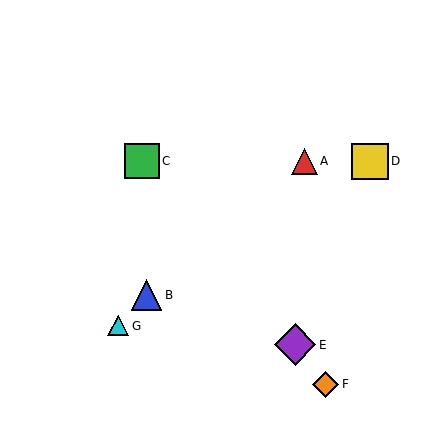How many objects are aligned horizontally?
3 objects (A, C, D) are aligned horizontally.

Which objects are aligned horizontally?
Objects A, C, D are aligned horizontally.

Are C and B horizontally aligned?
No, C is at y≈161 and B is at y≈295.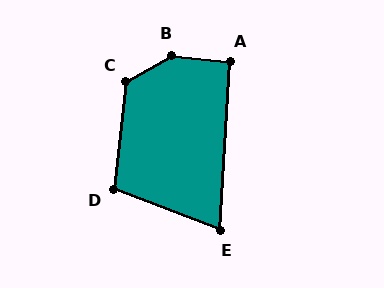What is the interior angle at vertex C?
Approximately 127 degrees (obtuse).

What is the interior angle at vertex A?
Approximately 92 degrees (approximately right).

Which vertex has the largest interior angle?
B, at approximately 144 degrees.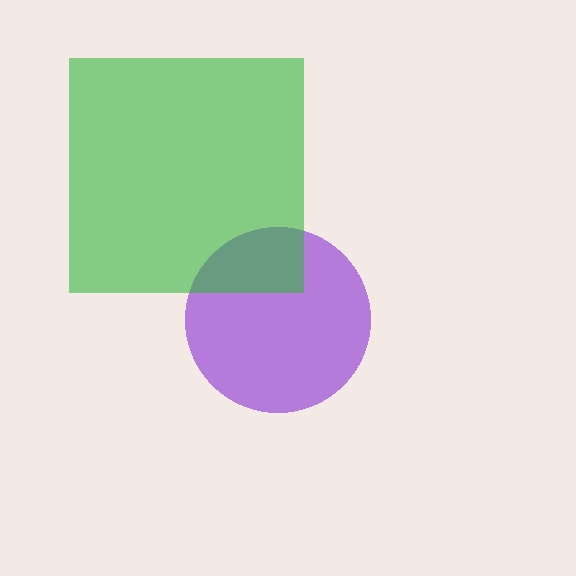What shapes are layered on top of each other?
The layered shapes are: a purple circle, a green square.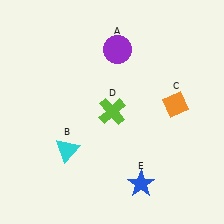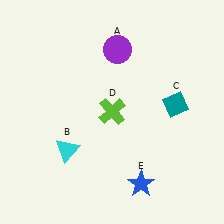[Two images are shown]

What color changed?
The diamond (C) changed from orange in Image 1 to teal in Image 2.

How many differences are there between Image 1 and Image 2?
There is 1 difference between the two images.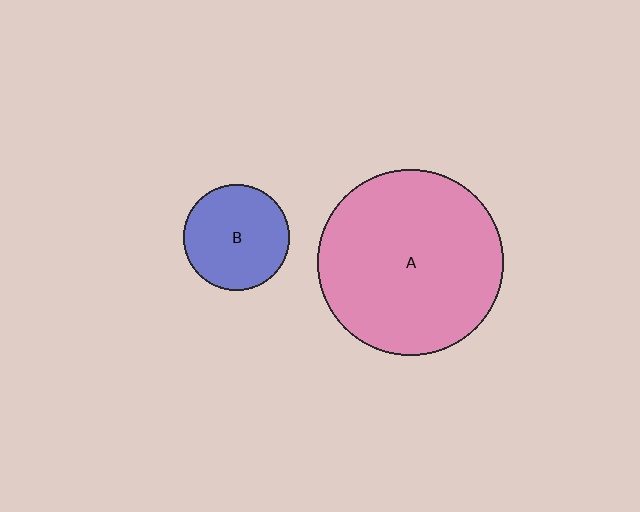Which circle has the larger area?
Circle A (pink).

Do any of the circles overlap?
No, none of the circles overlap.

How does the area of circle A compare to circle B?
Approximately 3.1 times.